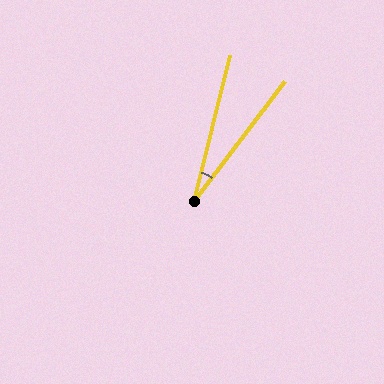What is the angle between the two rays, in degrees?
Approximately 23 degrees.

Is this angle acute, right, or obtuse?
It is acute.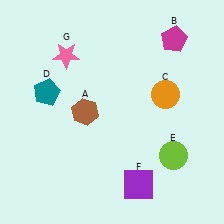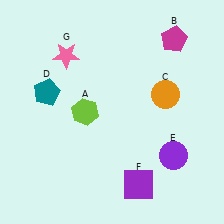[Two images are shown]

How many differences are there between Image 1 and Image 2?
There are 2 differences between the two images.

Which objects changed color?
A changed from brown to lime. E changed from lime to purple.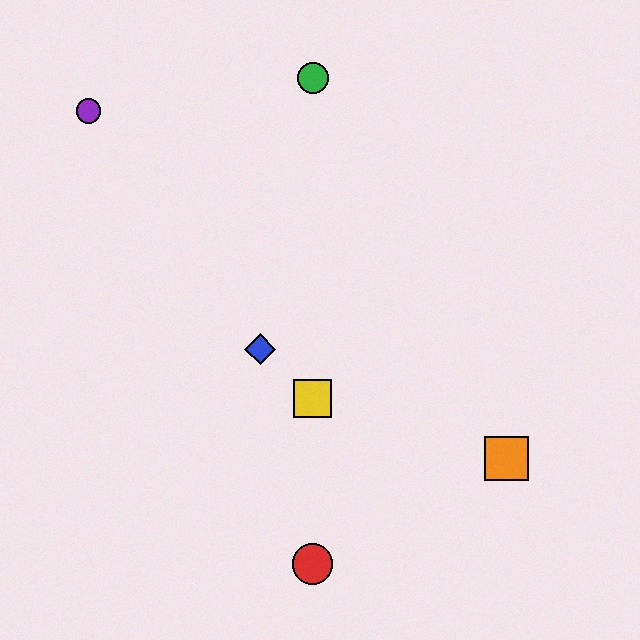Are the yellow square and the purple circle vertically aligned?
No, the yellow square is at x≈313 and the purple circle is at x≈89.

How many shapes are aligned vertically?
3 shapes (the red circle, the green circle, the yellow square) are aligned vertically.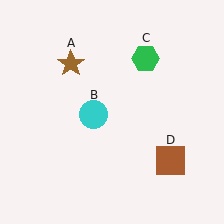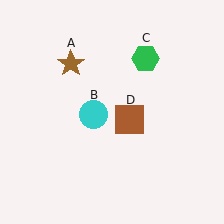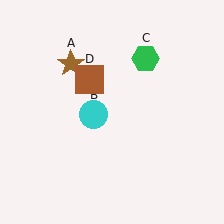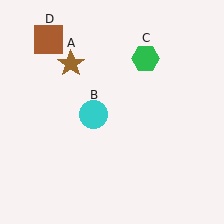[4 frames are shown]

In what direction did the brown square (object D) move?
The brown square (object D) moved up and to the left.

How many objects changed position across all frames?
1 object changed position: brown square (object D).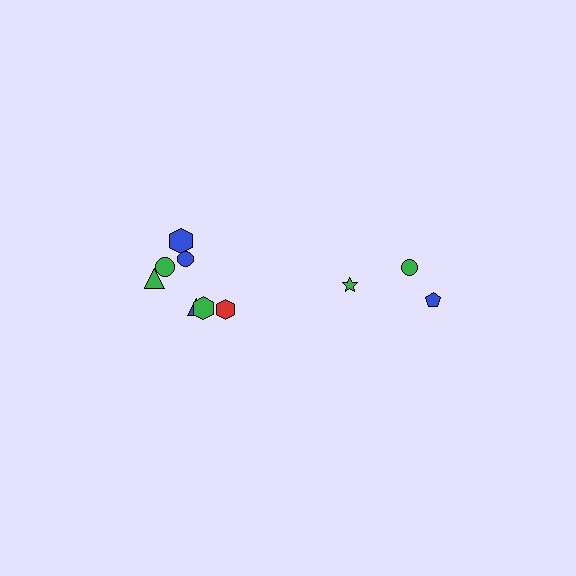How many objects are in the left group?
There are 7 objects.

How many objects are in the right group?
There are 3 objects.